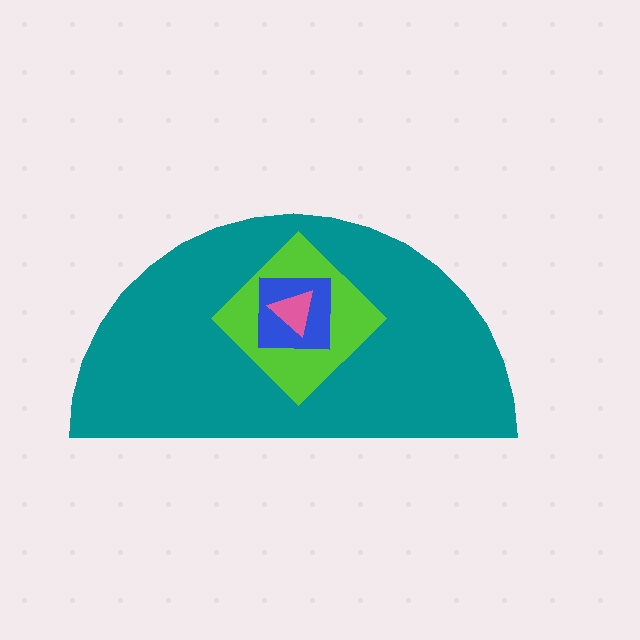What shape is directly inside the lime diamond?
The blue square.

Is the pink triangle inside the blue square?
Yes.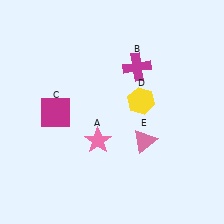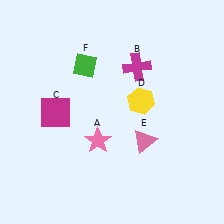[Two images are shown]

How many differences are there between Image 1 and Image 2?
There is 1 difference between the two images.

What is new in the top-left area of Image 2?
A green diamond (F) was added in the top-left area of Image 2.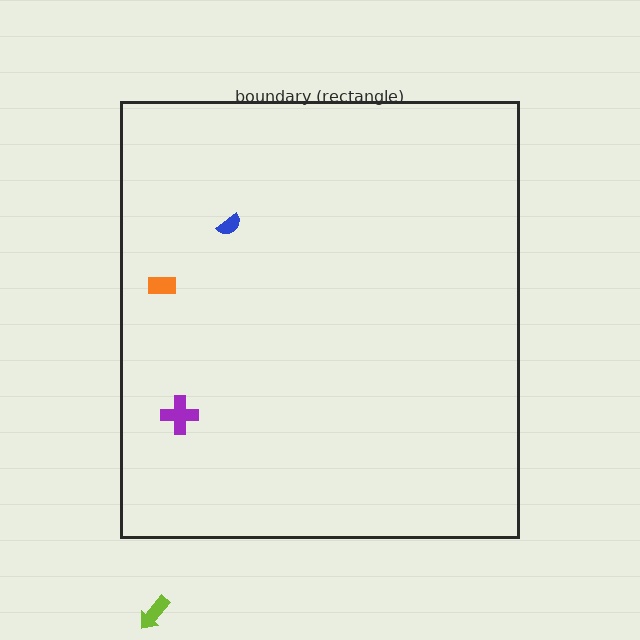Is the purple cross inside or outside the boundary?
Inside.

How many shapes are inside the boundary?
3 inside, 1 outside.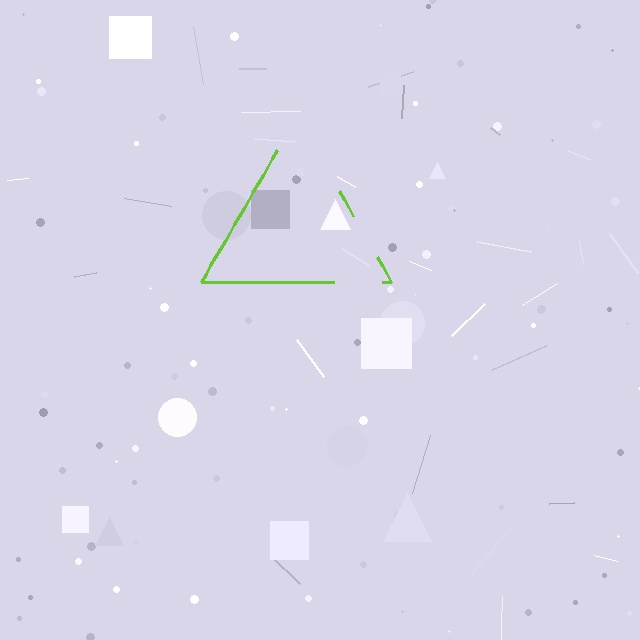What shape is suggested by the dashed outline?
The dashed outline suggests a triangle.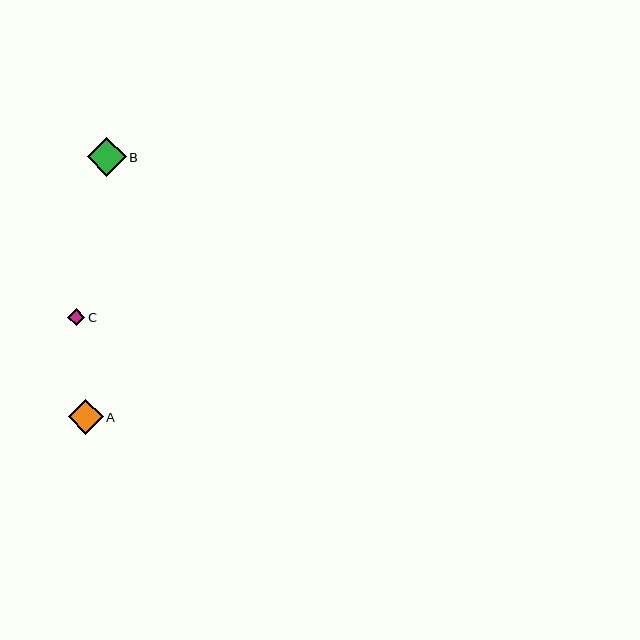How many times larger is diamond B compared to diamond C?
Diamond B is approximately 2.3 times the size of diamond C.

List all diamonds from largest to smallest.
From largest to smallest: B, A, C.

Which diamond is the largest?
Diamond B is the largest with a size of approximately 39 pixels.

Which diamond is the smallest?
Diamond C is the smallest with a size of approximately 17 pixels.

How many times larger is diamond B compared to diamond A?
Diamond B is approximately 1.1 times the size of diamond A.